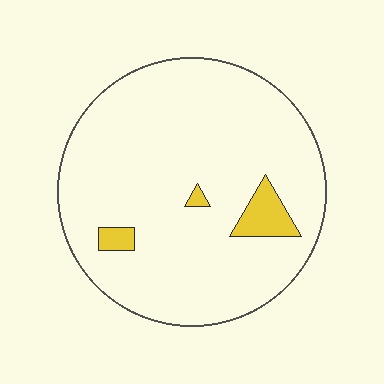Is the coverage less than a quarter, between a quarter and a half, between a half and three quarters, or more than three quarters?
Less than a quarter.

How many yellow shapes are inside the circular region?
3.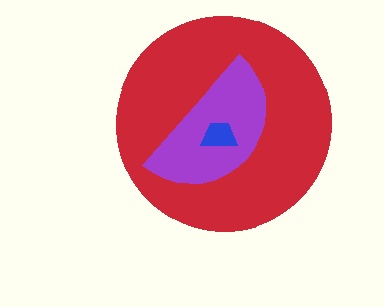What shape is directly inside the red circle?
The purple semicircle.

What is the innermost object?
The blue trapezoid.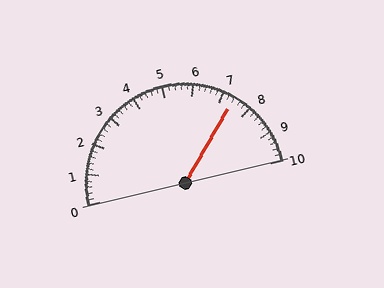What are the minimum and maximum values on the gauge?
The gauge ranges from 0 to 10.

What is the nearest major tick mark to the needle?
The nearest major tick mark is 7.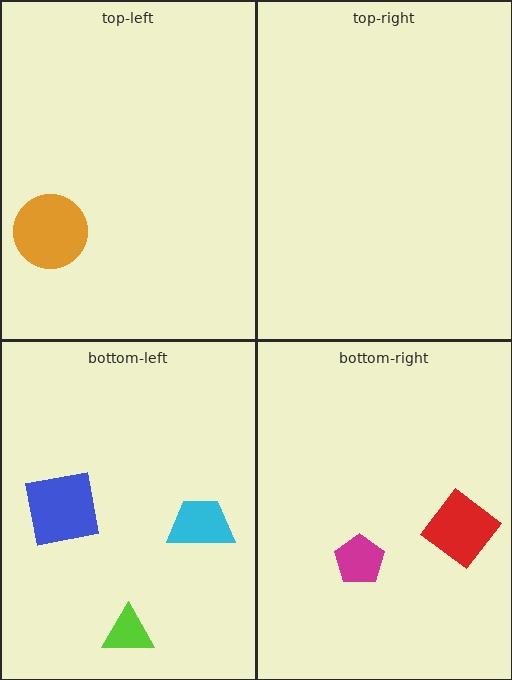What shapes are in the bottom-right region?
The magenta pentagon, the red diamond.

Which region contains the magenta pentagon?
The bottom-right region.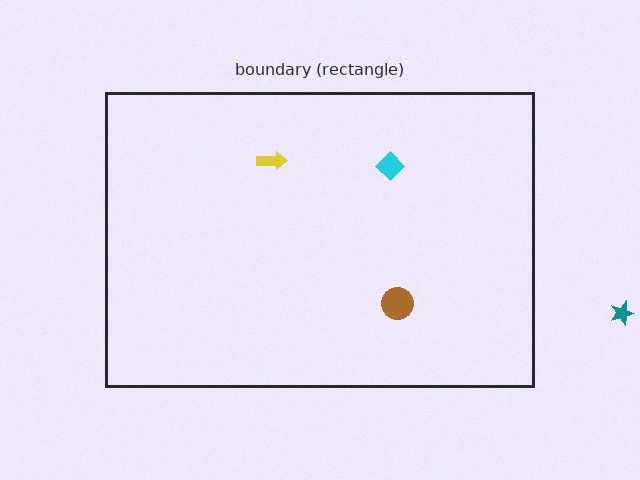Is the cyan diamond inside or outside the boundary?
Inside.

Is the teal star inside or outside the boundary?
Outside.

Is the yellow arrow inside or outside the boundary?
Inside.